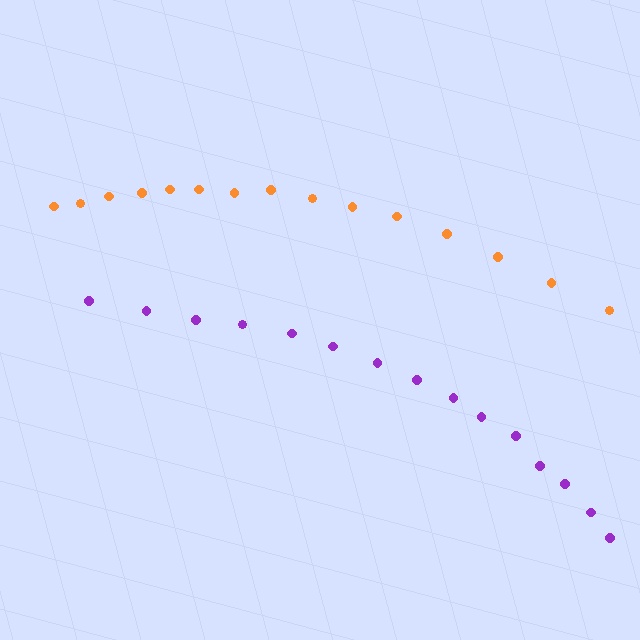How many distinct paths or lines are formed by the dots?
There are 2 distinct paths.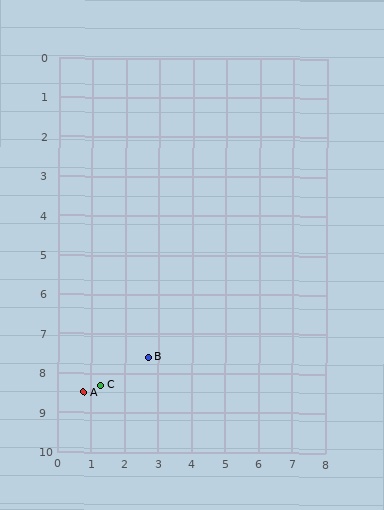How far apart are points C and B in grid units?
Points C and B are about 1.6 grid units apart.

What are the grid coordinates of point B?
Point B is at approximately (2.7, 7.6).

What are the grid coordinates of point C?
Point C is at approximately (1.3, 8.3).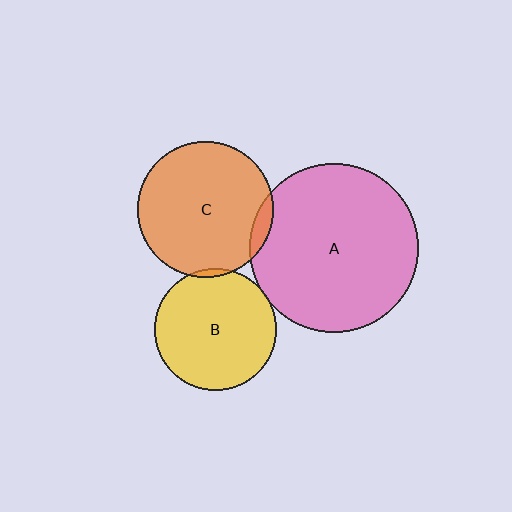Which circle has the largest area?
Circle A (pink).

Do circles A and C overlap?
Yes.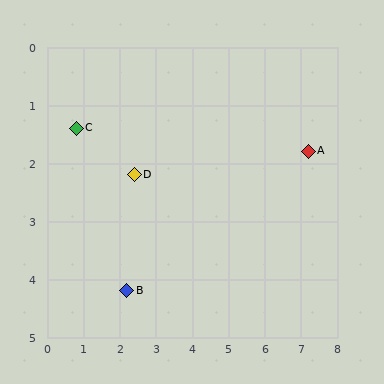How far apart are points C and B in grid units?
Points C and B are about 3.1 grid units apart.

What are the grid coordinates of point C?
Point C is at approximately (0.8, 1.4).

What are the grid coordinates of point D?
Point D is at approximately (2.4, 2.2).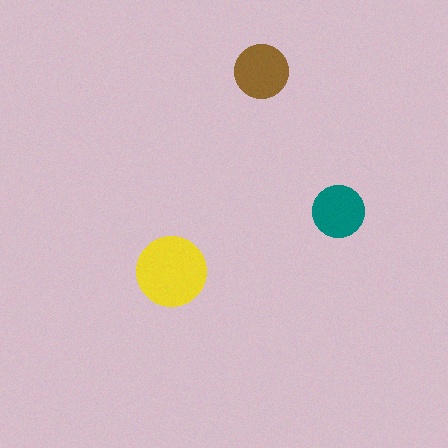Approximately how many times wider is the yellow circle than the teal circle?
About 1.5 times wider.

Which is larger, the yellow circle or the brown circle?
The yellow one.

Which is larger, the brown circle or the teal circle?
The brown one.